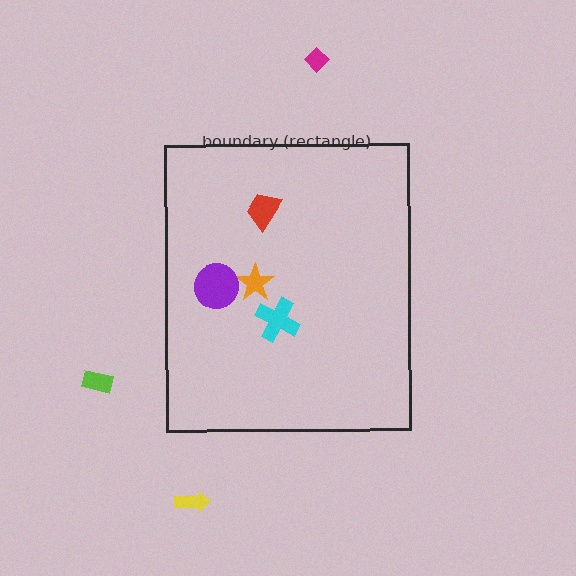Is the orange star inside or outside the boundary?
Inside.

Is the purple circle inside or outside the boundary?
Inside.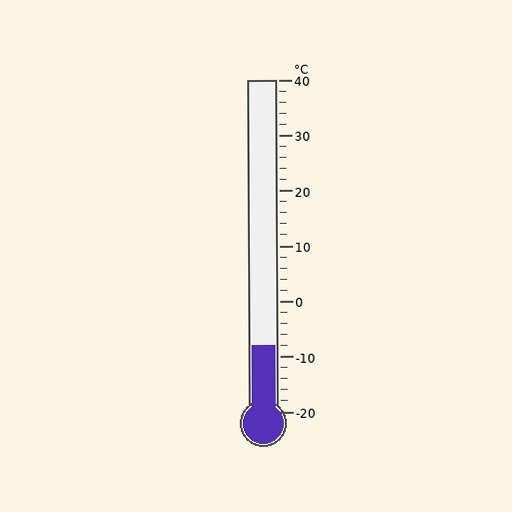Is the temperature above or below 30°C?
The temperature is below 30°C.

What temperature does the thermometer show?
The thermometer shows approximately -8°C.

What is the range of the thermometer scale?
The thermometer scale ranges from -20°C to 40°C.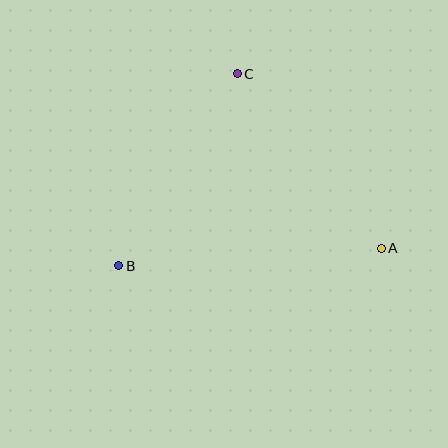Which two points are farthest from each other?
Points A and B are farthest from each other.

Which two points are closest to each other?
Points B and C are closest to each other.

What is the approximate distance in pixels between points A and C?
The distance between A and C is approximately 226 pixels.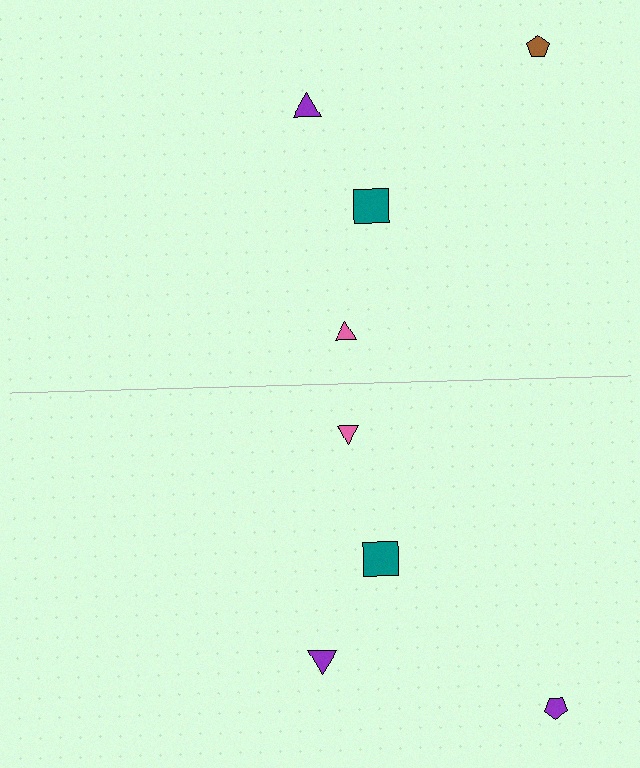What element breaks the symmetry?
The purple pentagon on the bottom side breaks the symmetry — its mirror counterpart is brown.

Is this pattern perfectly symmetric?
No, the pattern is not perfectly symmetric. The purple pentagon on the bottom side breaks the symmetry — its mirror counterpart is brown.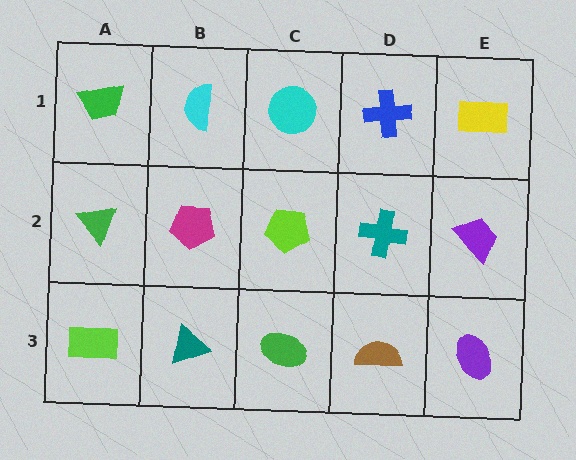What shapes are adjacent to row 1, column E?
A purple trapezoid (row 2, column E), a blue cross (row 1, column D).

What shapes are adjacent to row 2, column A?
A green trapezoid (row 1, column A), a lime rectangle (row 3, column A), a magenta pentagon (row 2, column B).